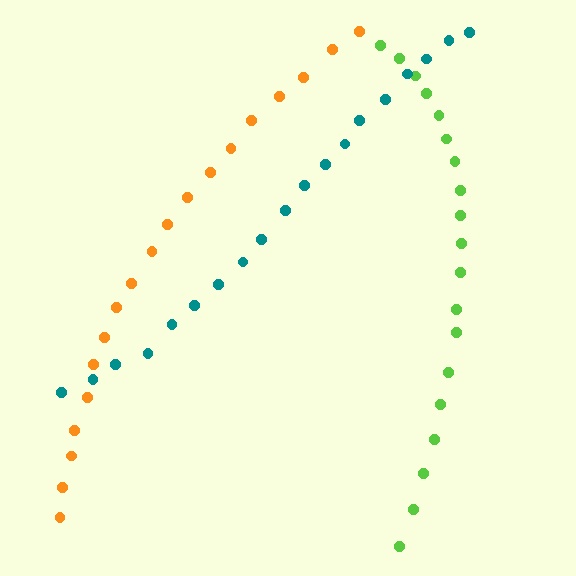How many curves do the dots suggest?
There are 3 distinct paths.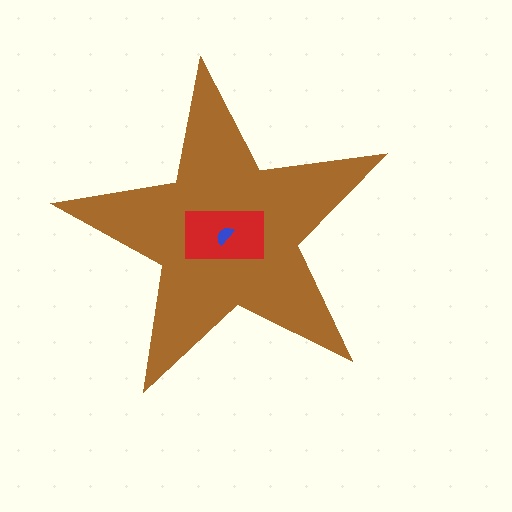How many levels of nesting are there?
3.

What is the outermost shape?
The brown star.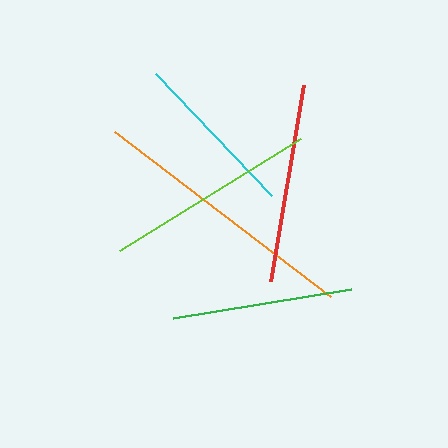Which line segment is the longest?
The orange line is the longest at approximately 271 pixels.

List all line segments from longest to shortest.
From longest to shortest: orange, lime, red, green, cyan.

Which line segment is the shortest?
The cyan line is the shortest at approximately 169 pixels.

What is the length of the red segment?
The red segment is approximately 199 pixels long.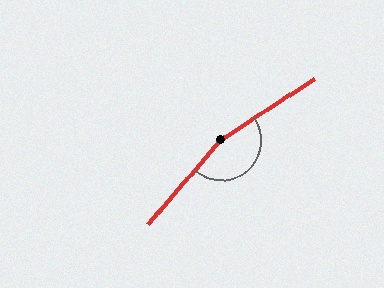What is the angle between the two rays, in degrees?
Approximately 164 degrees.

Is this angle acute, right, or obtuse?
It is obtuse.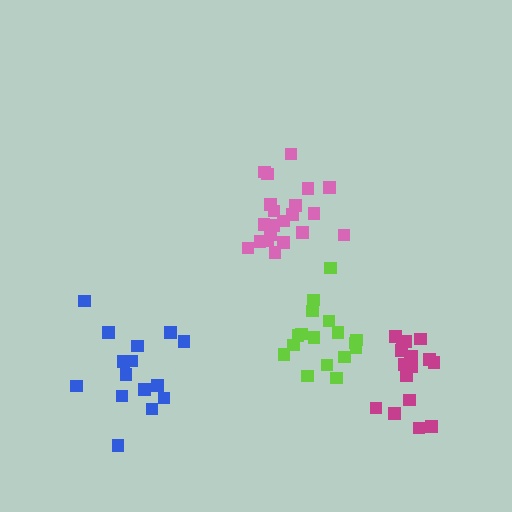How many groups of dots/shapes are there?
There are 4 groups.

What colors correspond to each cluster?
The clusters are colored: blue, lime, magenta, pink.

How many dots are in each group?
Group 1: 15 dots, Group 2: 17 dots, Group 3: 17 dots, Group 4: 21 dots (70 total).